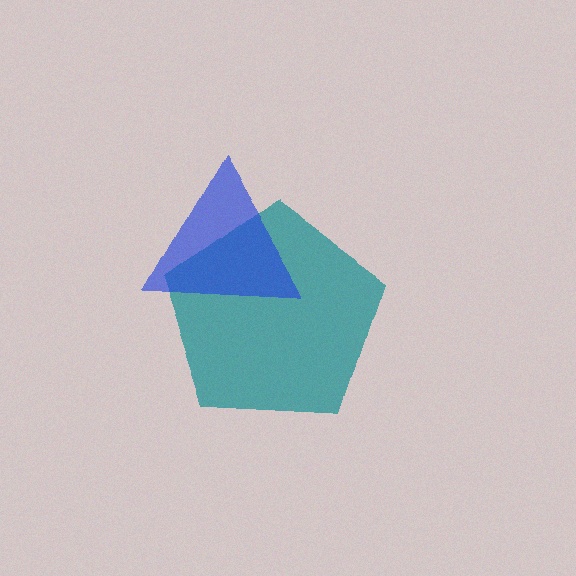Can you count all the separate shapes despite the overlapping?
Yes, there are 2 separate shapes.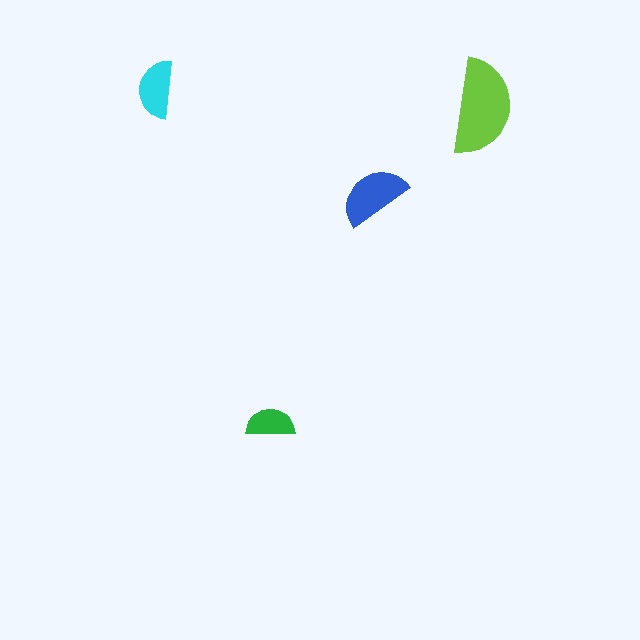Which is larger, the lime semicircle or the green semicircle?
The lime one.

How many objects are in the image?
There are 4 objects in the image.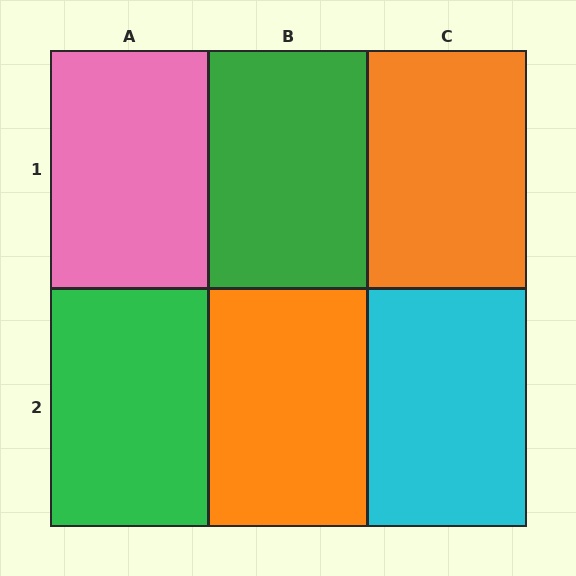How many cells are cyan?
1 cell is cyan.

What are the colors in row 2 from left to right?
Green, orange, cyan.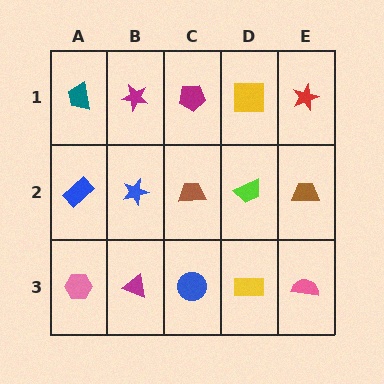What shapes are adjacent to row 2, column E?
A red star (row 1, column E), a pink semicircle (row 3, column E), a lime trapezoid (row 2, column D).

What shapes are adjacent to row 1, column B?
A blue star (row 2, column B), a teal trapezoid (row 1, column A), a magenta pentagon (row 1, column C).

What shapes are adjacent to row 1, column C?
A brown trapezoid (row 2, column C), a magenta star (row 1, column B), a yellow square (row 1, column D).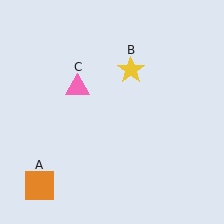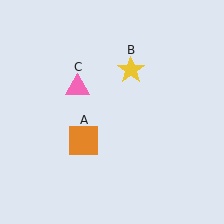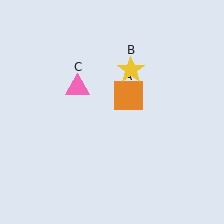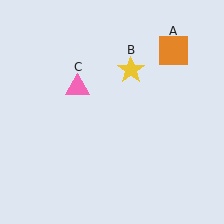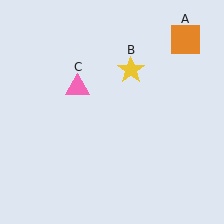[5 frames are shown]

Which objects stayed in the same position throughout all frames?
Yellow star (object B) and pink triangle (object C) remained stationary.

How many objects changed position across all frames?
1 object changed position: orange square (object A).